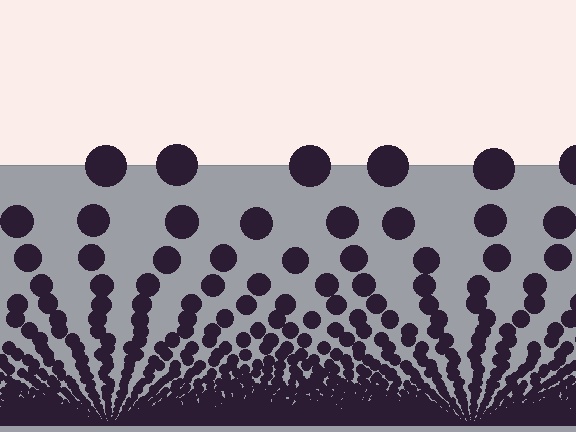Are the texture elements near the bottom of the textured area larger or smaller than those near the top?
Smaller. The gradient is inverted — elements near the bottom are smaller and denser.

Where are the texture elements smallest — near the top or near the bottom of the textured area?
Near the bottom.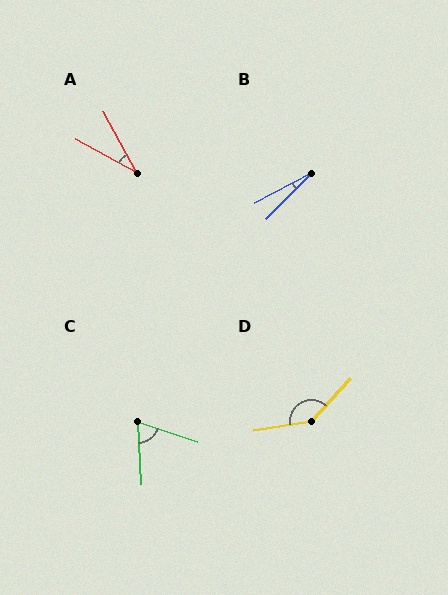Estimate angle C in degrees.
Approximately 69 degrees.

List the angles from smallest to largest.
B (17°), A (33°), C (69°), D (142°).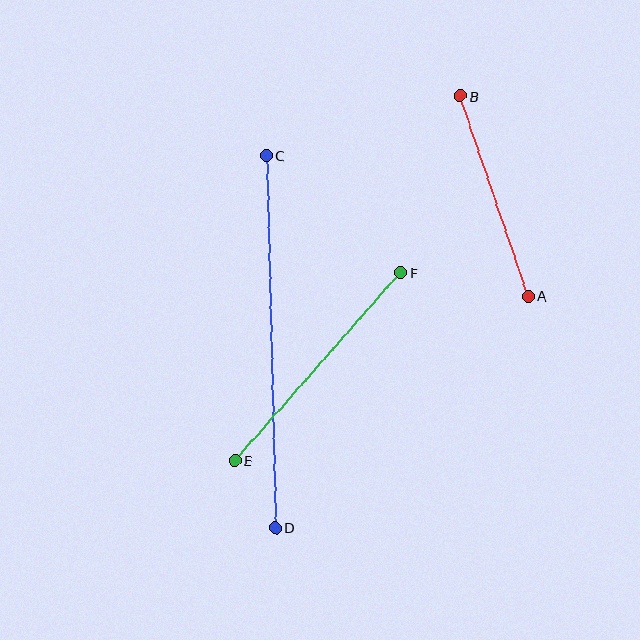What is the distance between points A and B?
The distance is approximately 212 pixels.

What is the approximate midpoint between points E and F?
The midpoint is at approximately (318, 367) pixels.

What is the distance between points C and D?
The distance is approximately 372 pixels.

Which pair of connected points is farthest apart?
Points C and D are farthest apart.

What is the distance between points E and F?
The distance is approximately 251 pixels.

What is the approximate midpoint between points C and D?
The midpoint is at approximately (271, 341) pixels.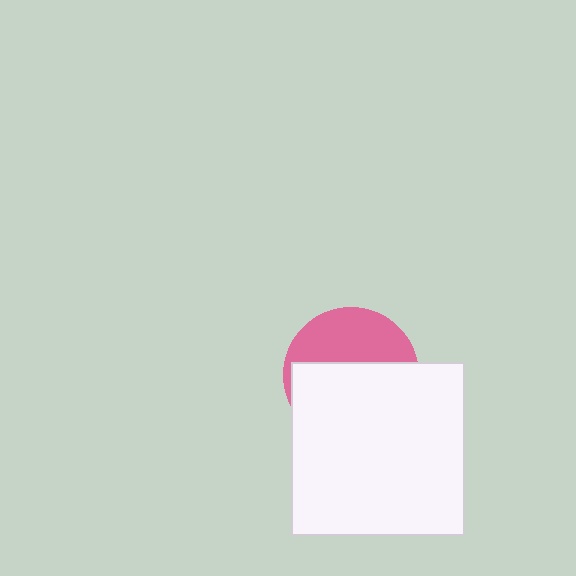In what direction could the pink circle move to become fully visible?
The pink circle could move up. That would shift it out from behind the white square entirely.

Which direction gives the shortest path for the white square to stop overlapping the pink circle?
Moving down gives the shortest separation.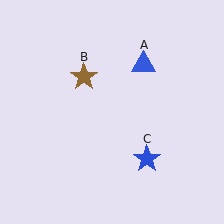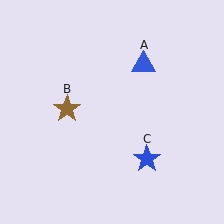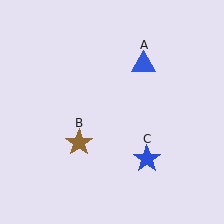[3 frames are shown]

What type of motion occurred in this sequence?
The brown star (object B) rotated counterclockwise around the center of the scene.